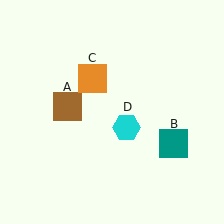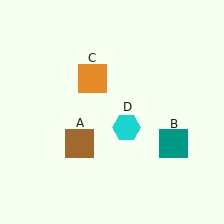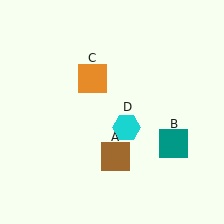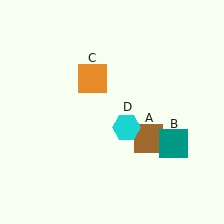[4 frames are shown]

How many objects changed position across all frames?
1 object changed position: brown square (object A).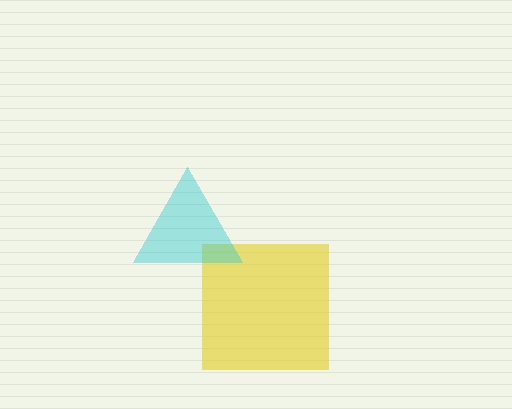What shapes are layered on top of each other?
The layered shapes are: a yellow square, a cyan triangle.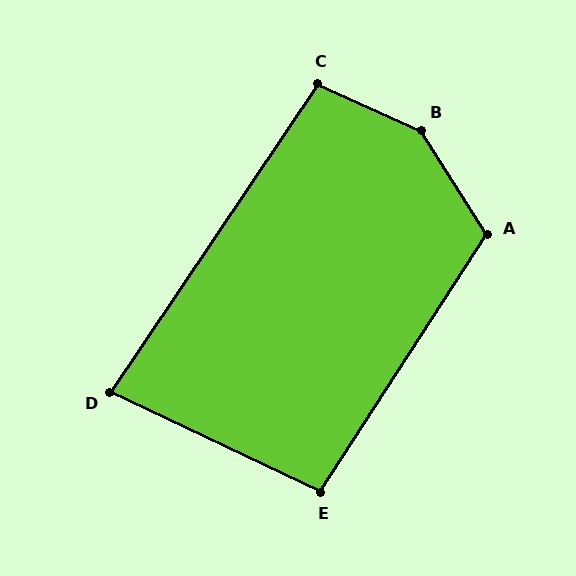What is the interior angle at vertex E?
Approximately 98 degrees (obtuse).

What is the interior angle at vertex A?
Approximately 115 degrees (obtuse).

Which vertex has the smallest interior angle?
D, at approximately 81 degrees.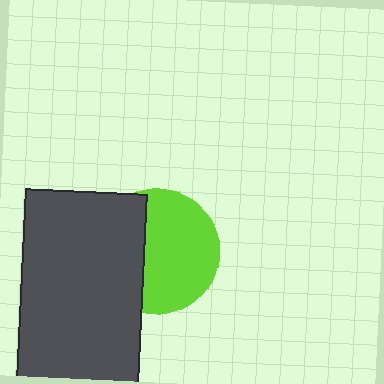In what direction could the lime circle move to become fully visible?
The lime circle could move right. That would shift it out from behind the dark gray rectangle entirely.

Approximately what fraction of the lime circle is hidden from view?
Roughly 38% of the lime circle is hidden behind the dark gray rectangle.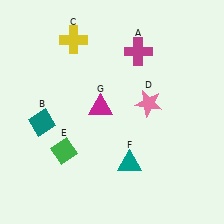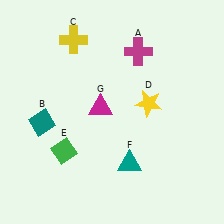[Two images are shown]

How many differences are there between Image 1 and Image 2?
There is 1 difference between the two images.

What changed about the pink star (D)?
In Image 1, D is pink. In Image 2, it changed to yellow.